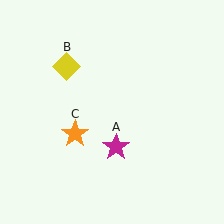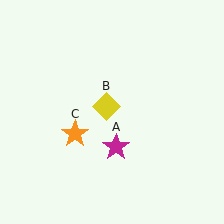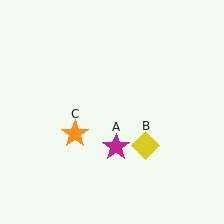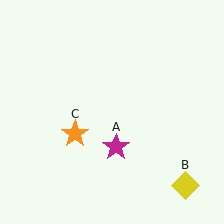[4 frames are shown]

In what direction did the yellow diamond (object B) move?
The yellow diamond (object B) moved down and to the right.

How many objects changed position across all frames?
1 object changed position: yellow diamond (object B).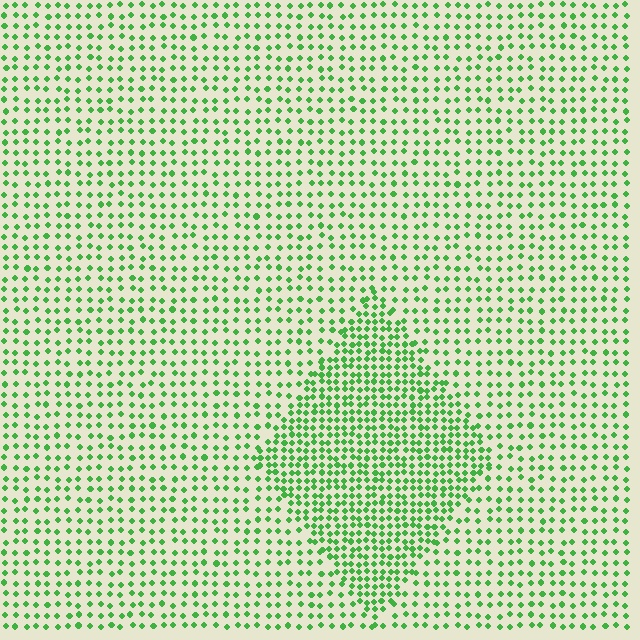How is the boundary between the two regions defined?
The boundary is defined by a change in element density (approximately 1.9x ratio). All elements are the same color, size, and shape.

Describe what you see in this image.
The image contains small green elements arranged at two different densities. A diamond-shaped region is visible where the elements are more densely packed than the surrounding area.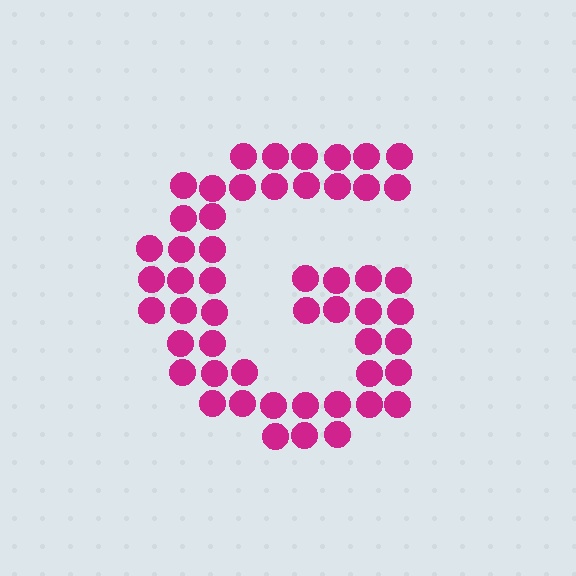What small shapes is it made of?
It is made of small circles.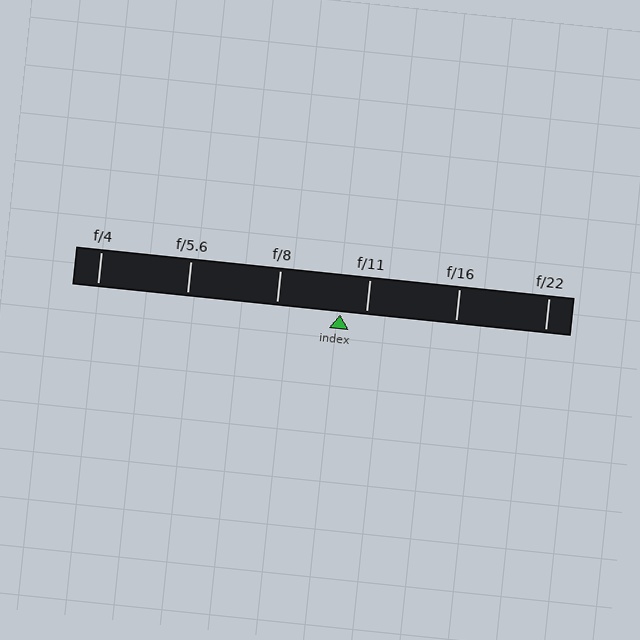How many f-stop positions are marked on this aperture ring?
There are 6 f-stop positions marked.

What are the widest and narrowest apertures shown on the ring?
The widest aperture shown is f/4 and the narrowest is f/22.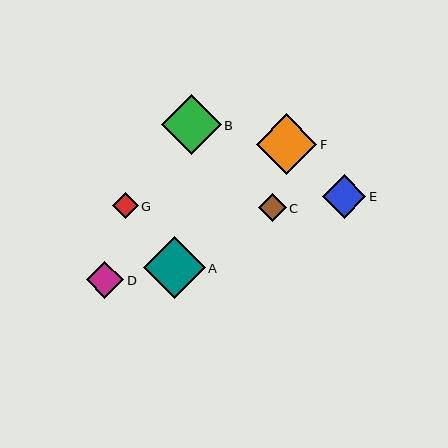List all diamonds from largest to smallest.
From largest to smallest: A, F, B, E, D, C, G.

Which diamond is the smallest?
Diamond G is the smallest with a size of approximately 25 pixels.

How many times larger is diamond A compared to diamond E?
Diamond A is approximately 1.4 times the size of diamond E.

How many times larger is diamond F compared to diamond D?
Diamond F is approximately 1.6 times the size of diamond D.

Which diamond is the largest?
Diamond A is the largest with a size of approximately 62 pixels.